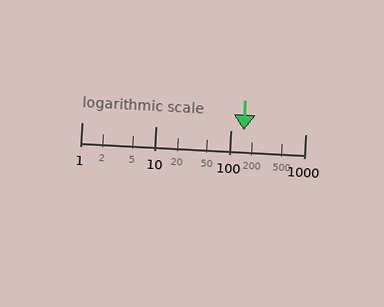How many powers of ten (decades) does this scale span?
The scale spans 3 decades, from 1 to 1000.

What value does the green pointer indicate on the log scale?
The pointer indicates approximately 150.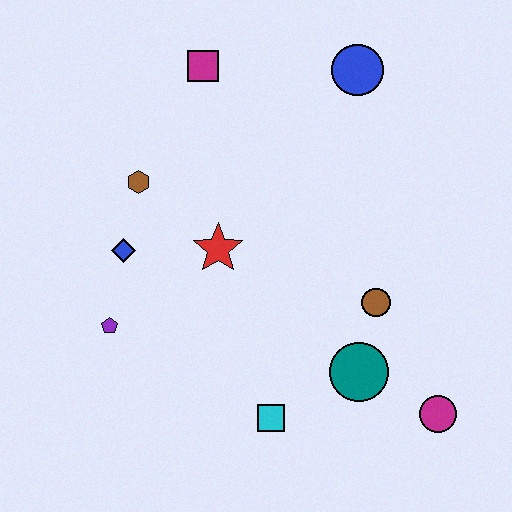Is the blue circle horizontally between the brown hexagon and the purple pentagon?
No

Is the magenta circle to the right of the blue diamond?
Yes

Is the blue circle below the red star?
No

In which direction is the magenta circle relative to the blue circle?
The magenta circle is below the blue circle.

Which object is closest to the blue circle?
The magenta square is closest to the blue circle.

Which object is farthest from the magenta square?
The magenta circle is farthest from the magenta square.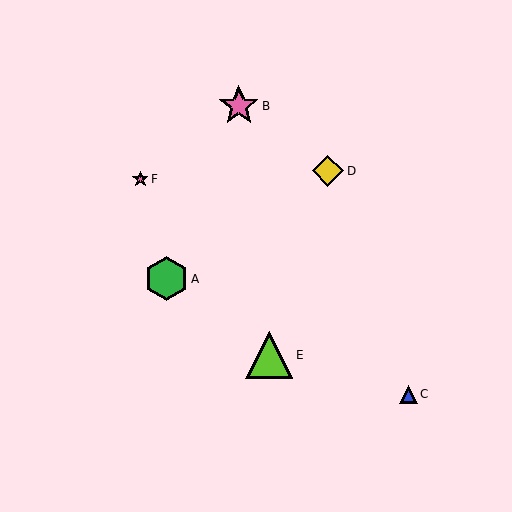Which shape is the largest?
The lime triangle (labeled E) is the largest.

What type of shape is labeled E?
Shape E is a lime triangle.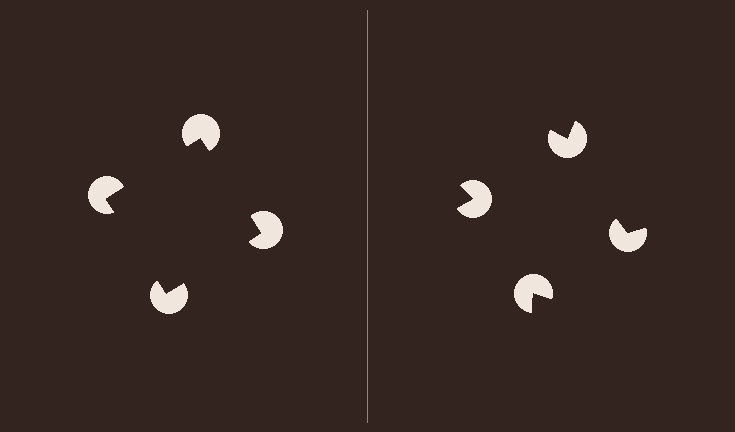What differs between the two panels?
The pac-man discs are positioned identically on both sides; only the wedge orientations differ. On the left they align to a square; on the right they are misaligned.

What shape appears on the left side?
An illusory square.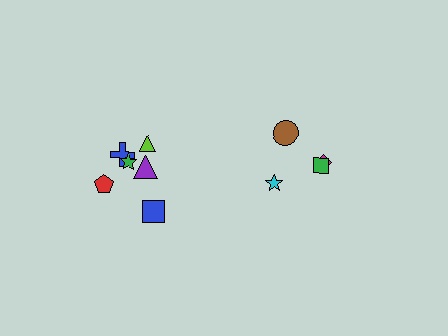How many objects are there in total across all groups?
There are 10 objects.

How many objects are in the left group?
There are 6 objects.